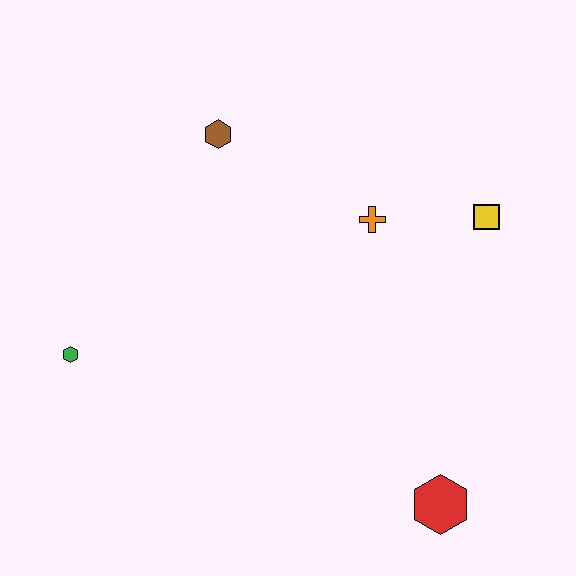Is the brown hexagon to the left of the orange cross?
Yes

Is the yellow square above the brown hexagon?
No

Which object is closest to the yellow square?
The orange cross is closest to the yellow square.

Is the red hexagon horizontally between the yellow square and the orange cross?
Yes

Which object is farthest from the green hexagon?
The yellow square is farthest from the green hexagon.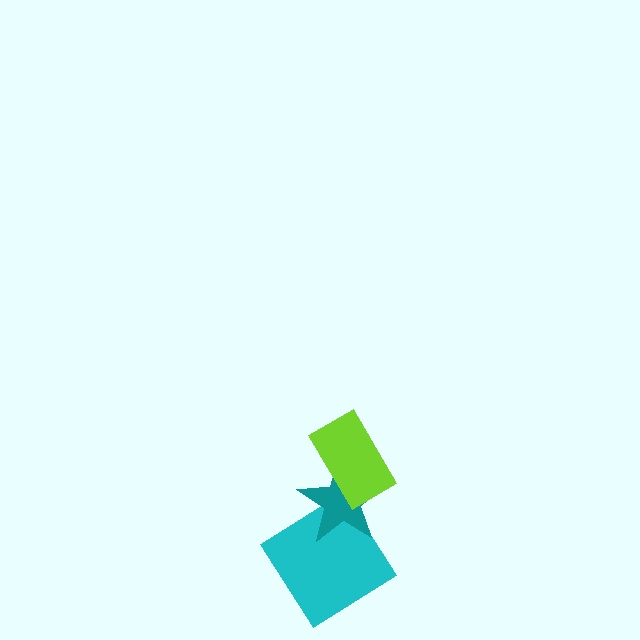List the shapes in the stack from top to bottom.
From top to bottom: the lime rectangle, the teal star, the cyan diamond.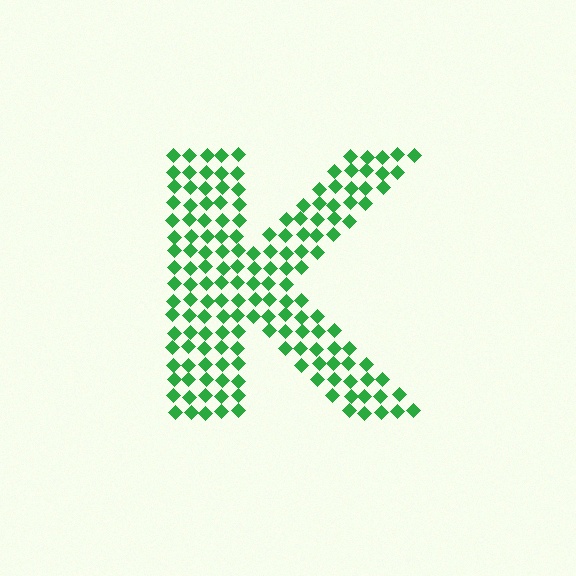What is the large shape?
The large shape is the letter K.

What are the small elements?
The small elements are diamonds.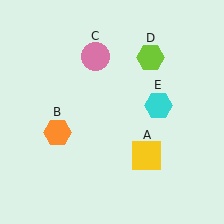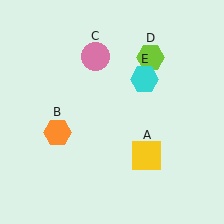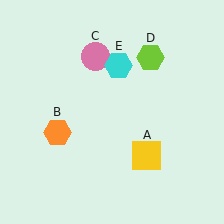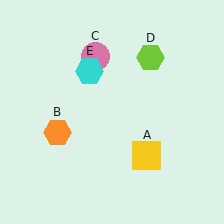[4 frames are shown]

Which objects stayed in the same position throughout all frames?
Yellow square (object A) and orange hexagon (object B) and pink circle (object C) and lime hexagon (object D) remained stationary.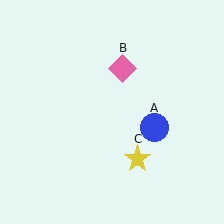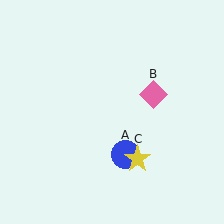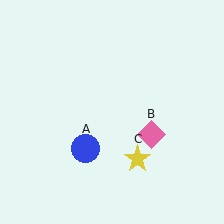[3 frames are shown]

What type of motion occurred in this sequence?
The blue circle (object A), pink diamond (object B) rotated clockwise around the center of the scene.